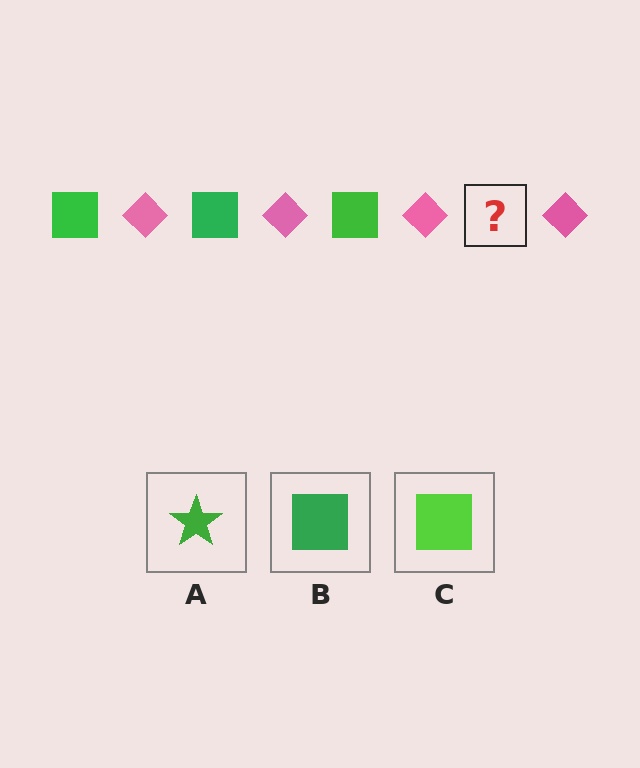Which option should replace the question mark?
Option B.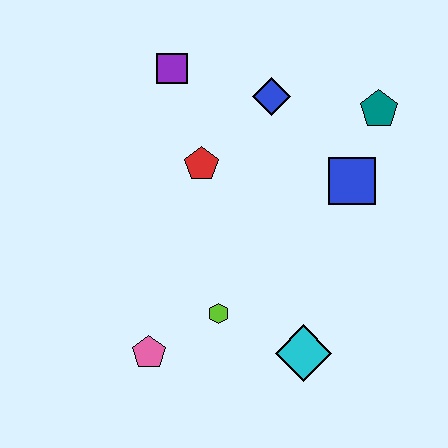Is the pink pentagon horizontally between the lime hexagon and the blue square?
No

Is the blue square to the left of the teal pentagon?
Yes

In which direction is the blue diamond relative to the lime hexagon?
The blue diamond is above the lime hexagon.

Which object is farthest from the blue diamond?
The pink pentagon is farthest from the blue diamond.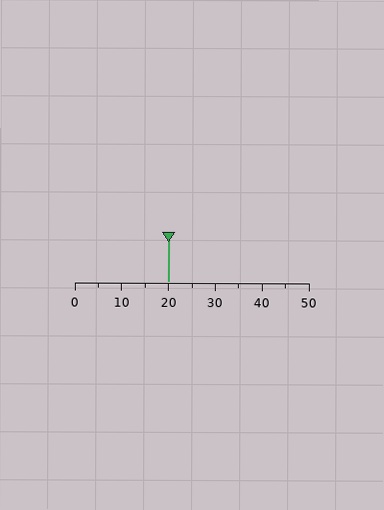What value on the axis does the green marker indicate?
The marker indicates approximately 20.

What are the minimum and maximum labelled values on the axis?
The axis runs from 0 to 50.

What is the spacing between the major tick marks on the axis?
The major ticks are spaced 10 apart.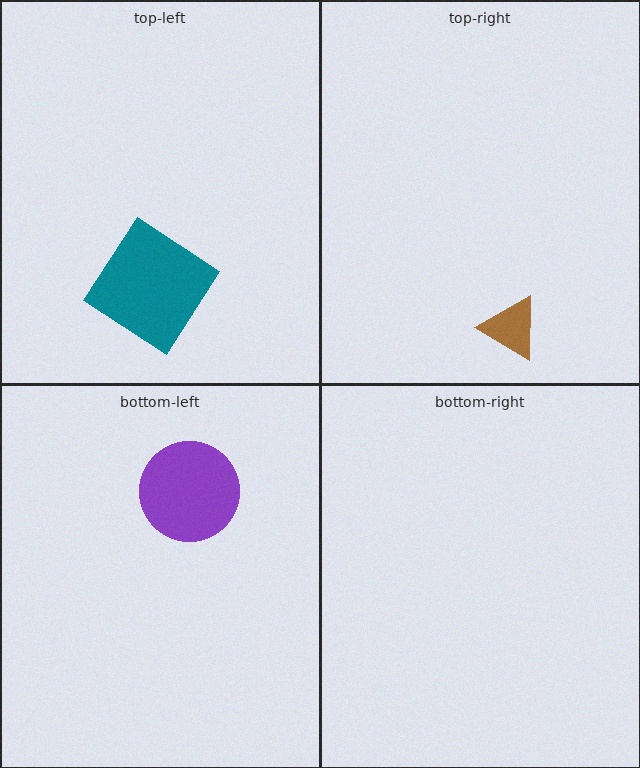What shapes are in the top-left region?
The teal diamond.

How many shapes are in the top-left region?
1.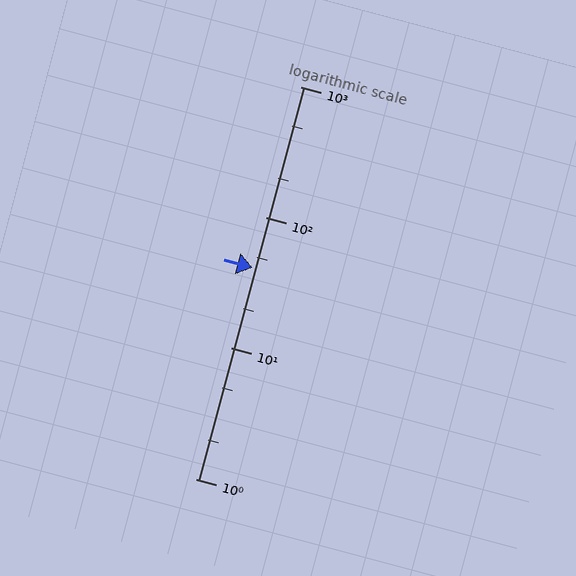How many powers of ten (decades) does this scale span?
The scale spans 3 decades, from 1 to 1000.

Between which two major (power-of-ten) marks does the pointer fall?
The pointer is between 10 and 100.